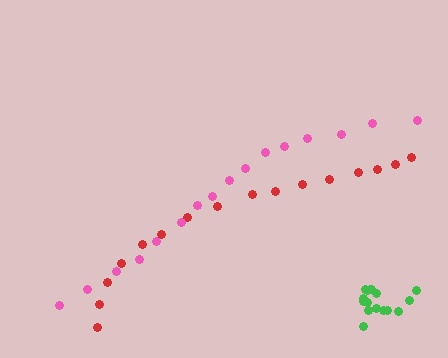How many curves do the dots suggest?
There are 3 distinct paths.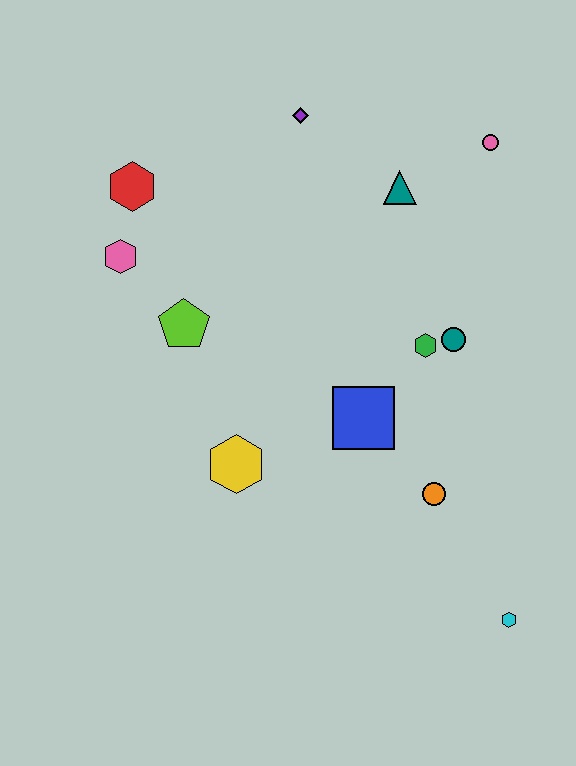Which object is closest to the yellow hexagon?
The blue square is closest to the yellow hexagon.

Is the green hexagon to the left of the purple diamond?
No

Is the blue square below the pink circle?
Yes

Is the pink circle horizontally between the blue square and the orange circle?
No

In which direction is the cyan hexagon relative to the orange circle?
The cyan hexagon is below the orange circle.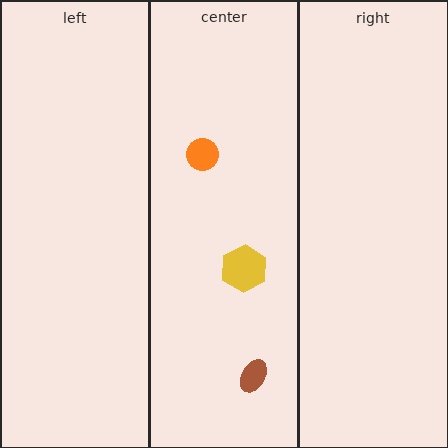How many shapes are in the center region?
3.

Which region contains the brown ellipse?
The center region.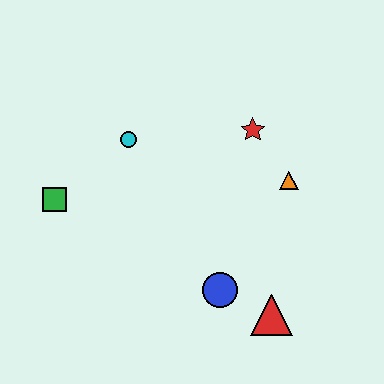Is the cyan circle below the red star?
Yes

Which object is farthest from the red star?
The green square is farthest from the red star.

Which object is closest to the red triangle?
The blue circle is closest to the red triangle.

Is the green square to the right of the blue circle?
No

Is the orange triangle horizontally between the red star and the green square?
No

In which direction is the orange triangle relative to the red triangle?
The orange triangle is above the red triangle.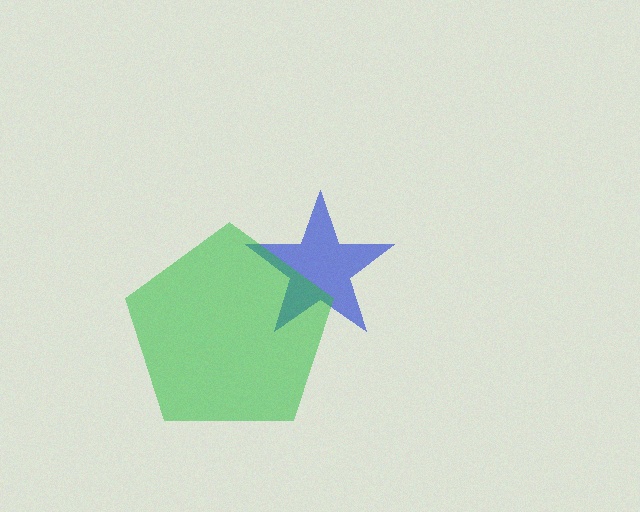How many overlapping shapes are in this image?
There are 2 overlapping shapes in the image.